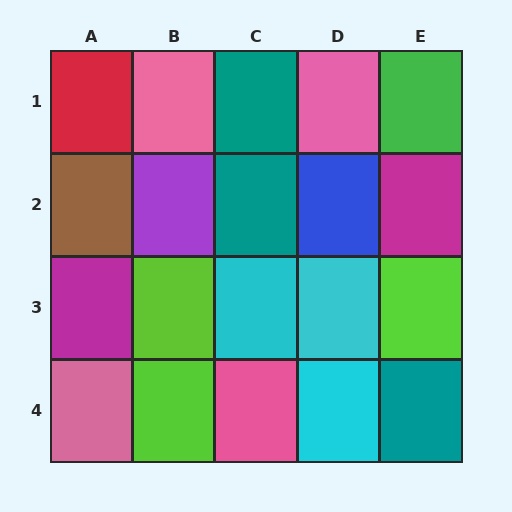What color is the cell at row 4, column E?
Teal.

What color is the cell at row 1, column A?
Red.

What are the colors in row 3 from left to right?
Magenta, lime, cyan, cyan, lime.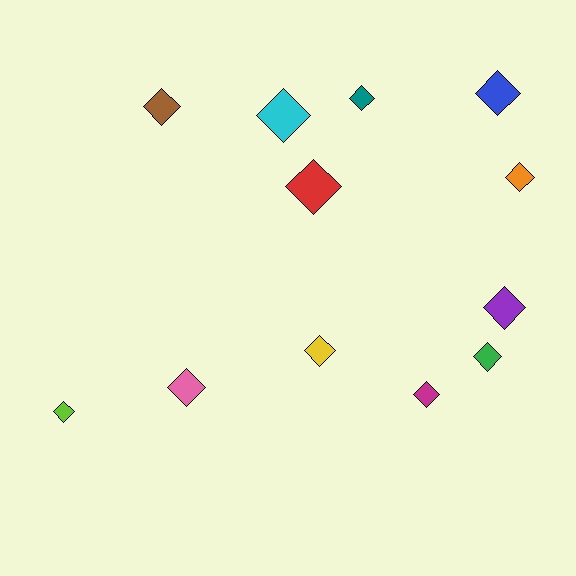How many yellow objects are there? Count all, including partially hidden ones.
There is 1 yellow object.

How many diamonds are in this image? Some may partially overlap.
There are 12 diamonds.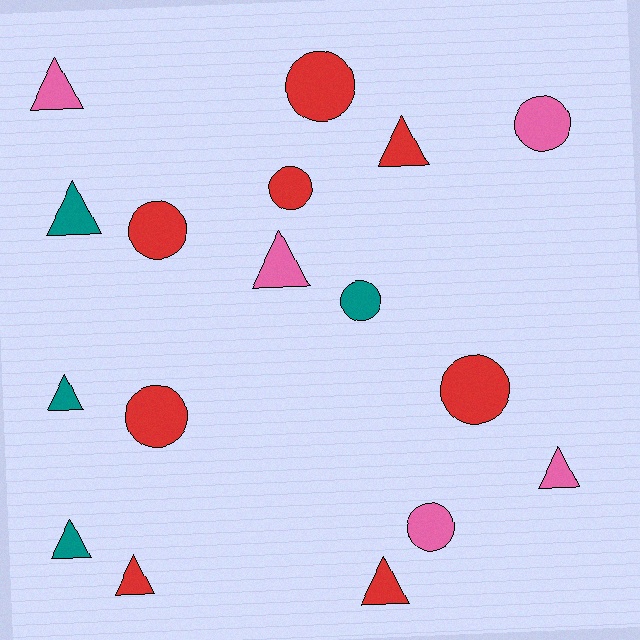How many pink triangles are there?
There are 3 pink triangles.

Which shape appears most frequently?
Triangle, with 9 objects.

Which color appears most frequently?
Red, with 8 objects.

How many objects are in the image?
There are 17 objects.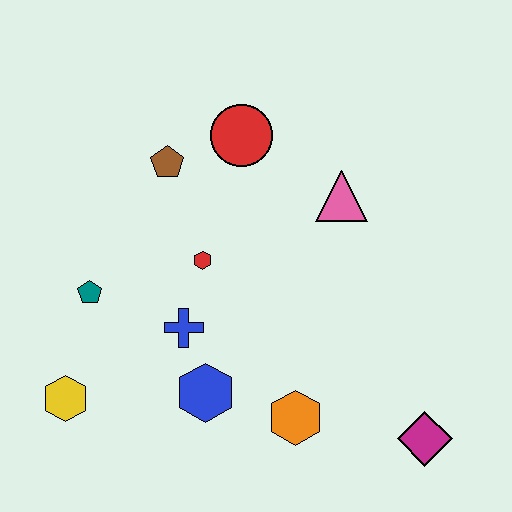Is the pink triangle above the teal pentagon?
Yes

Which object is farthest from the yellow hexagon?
The magenta diamond is farthest from the yellow hexagon.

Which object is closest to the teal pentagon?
The blue cross is closest to the teal pentagon.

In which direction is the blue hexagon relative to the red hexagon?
The blue hexagon is below the red hexagon.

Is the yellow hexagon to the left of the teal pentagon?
Yes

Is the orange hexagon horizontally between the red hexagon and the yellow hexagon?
No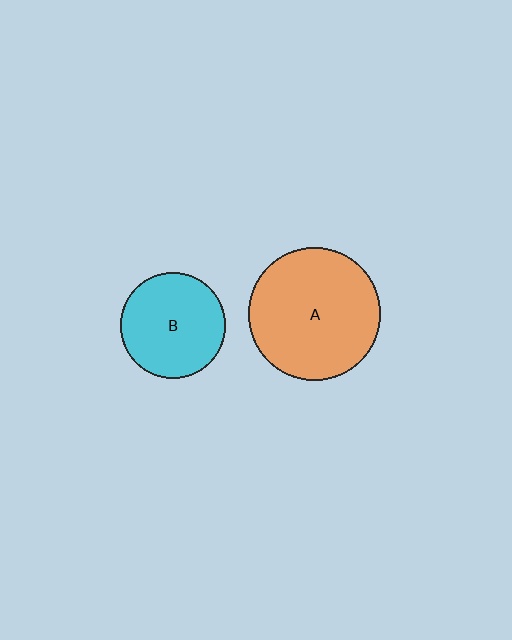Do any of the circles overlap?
No, none of the circles overlap.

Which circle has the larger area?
Circle A (orange).